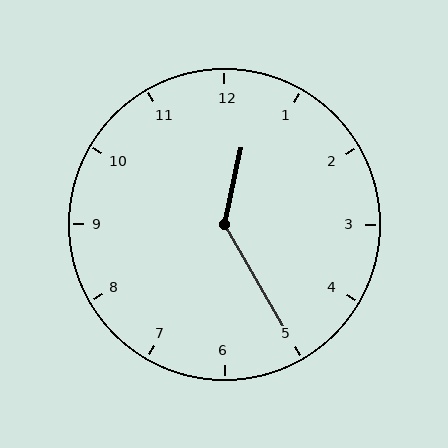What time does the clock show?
12:25.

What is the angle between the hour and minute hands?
Approximately 138 degrees.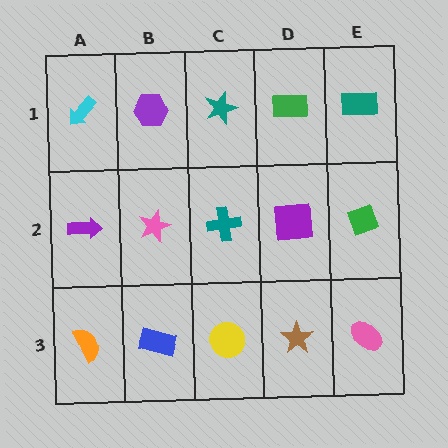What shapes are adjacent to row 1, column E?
A green diamond (row 2, column E), a green rectangle (row 1, column D).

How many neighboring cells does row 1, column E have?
2.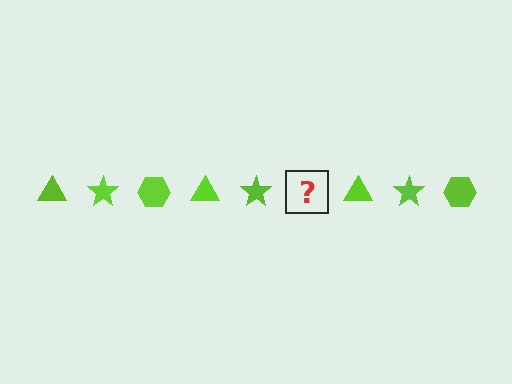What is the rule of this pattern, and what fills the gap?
The rule is that the pattern cycles through triangle, star, hexagon shapes in lime. The gap should be filled with a lime hexagon.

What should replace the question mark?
The question mark should be replaced with a lime hexagon.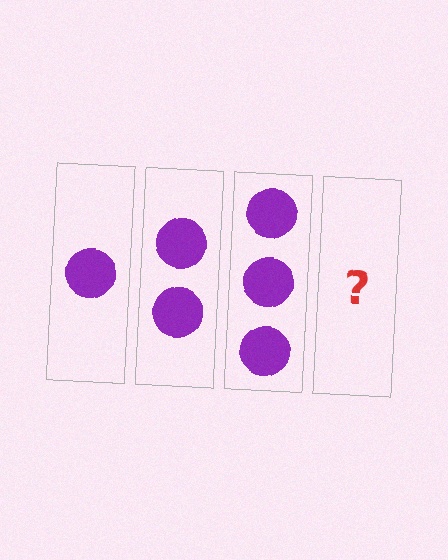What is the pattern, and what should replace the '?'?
The pattern is that each step adds one more circle. The '?' should be 4 circles.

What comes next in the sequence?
The next element should be 4 circles.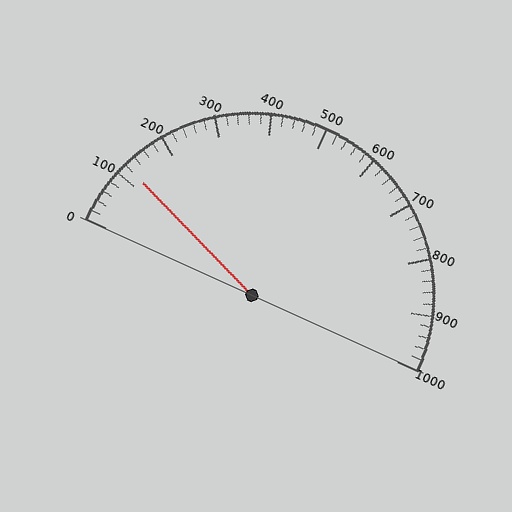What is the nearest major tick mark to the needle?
The nearest major tick mark is 100.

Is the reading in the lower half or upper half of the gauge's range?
The reading is in the lower half of the range (0 to 1000).